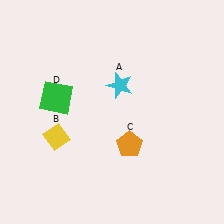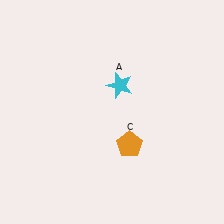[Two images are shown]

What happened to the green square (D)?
The green square (D) was removed in Image 2. It was in the top-left area of Image 1.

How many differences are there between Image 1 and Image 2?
There are 2 differences between the two images.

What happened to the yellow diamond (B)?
The yellow diamond (B) was removed in Image 2. It was in the bottom-left area of Image 1.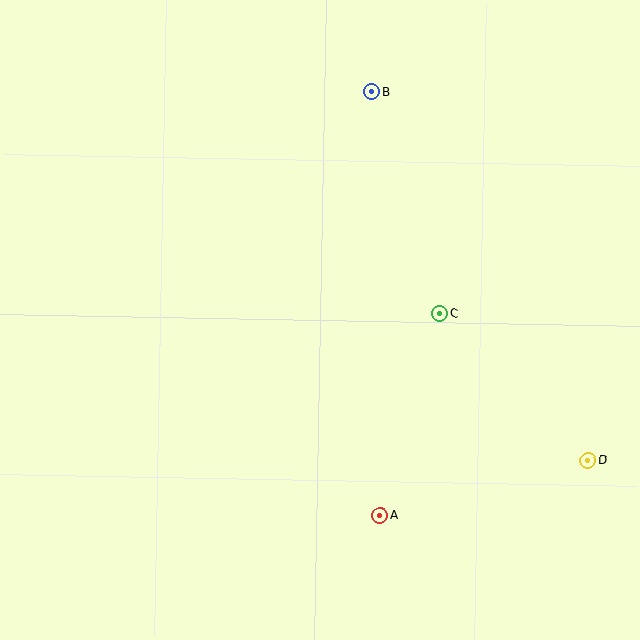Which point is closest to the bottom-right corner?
Point D is closest to the bottom-right corner.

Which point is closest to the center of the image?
Point C at (440, 313) is closest to the center.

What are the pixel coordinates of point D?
Point D is at (588, 460).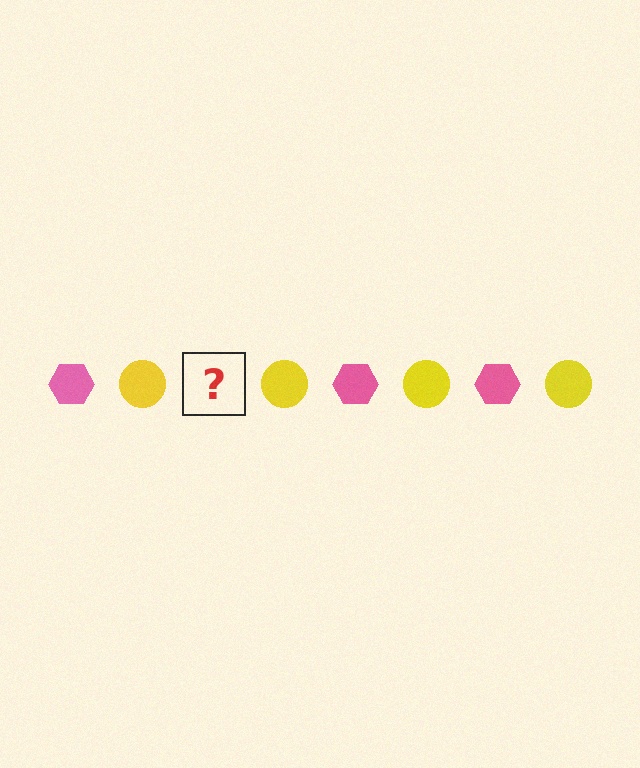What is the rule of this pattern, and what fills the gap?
The rule is that the pattern alternates between pink hexagon and yellow circle. The gap should be filled with a pink hexagon.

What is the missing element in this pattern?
The missing element is a pink hexagon.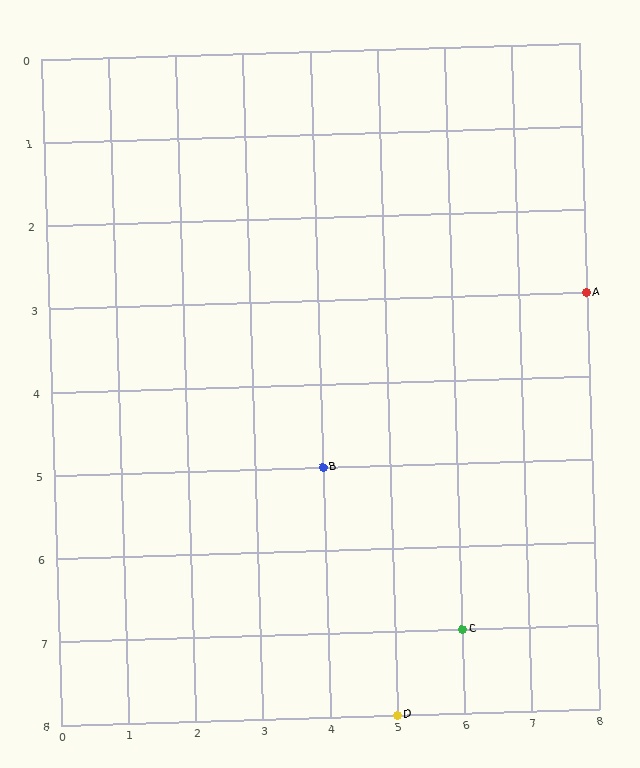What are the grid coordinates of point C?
Point C is at grid coordinates (6, 7).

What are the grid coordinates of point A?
Point A is at grid coordinates (8, 3).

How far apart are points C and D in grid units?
Points C and D are 1 column and 1 row apart (about 1.4 grid units diagonally).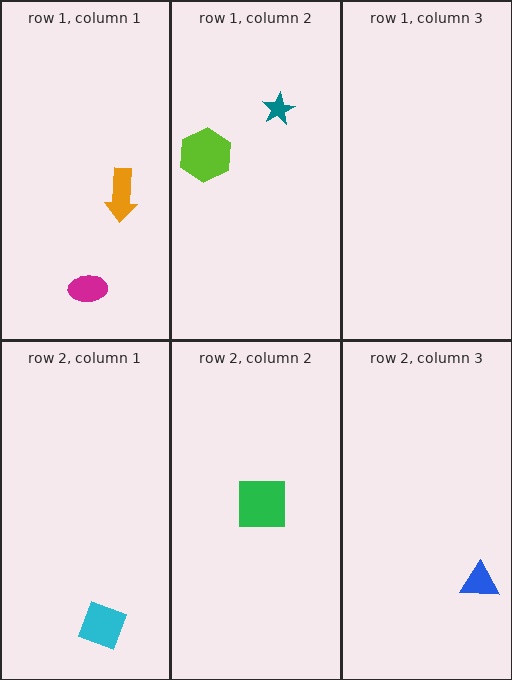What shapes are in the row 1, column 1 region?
The magenta ellipse, the orange arrow.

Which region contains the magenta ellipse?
The row 1, column 1 region.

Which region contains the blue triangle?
The row 2, column 3 region.